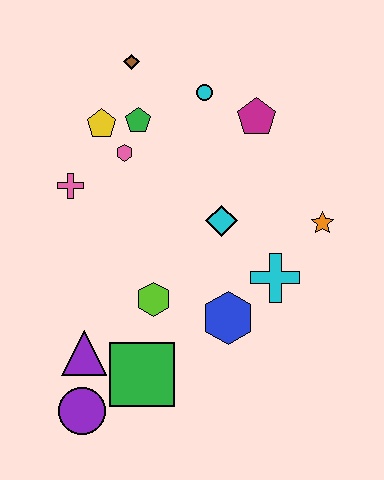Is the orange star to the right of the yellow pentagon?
Yes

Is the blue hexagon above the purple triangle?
Yes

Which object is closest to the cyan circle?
The magenta pentagon is closest to the cyan circle.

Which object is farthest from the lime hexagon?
The brown diamond is farthest from the lime hexagon.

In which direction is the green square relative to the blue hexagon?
The green square is to the left of the blue hexagon.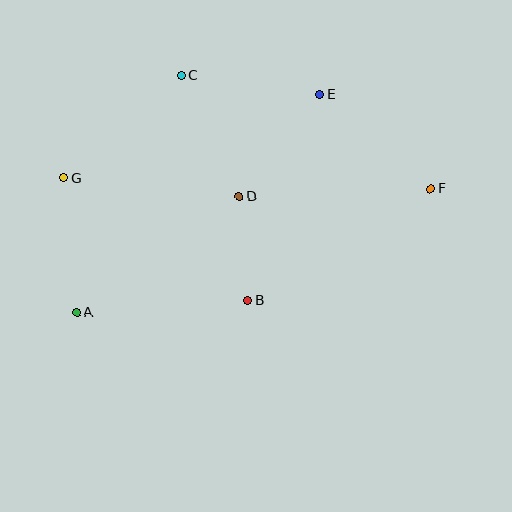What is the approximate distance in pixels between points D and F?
The distance between D and F is approximately 192 pixels.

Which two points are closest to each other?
Points B and D are closest to each other.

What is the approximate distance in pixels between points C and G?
The distance between C and G is approximately 156 pixels.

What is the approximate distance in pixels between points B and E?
The distance between B and E is approximately 218 pixels.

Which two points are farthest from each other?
Points A and F are farthest from each other.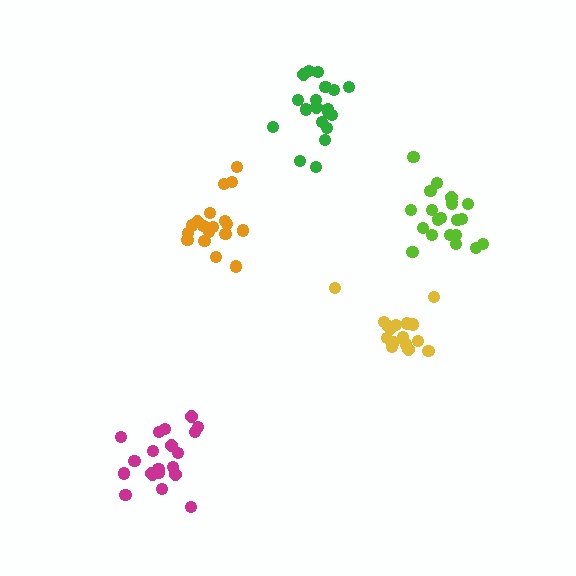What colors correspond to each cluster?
The clusters are colored: yellow, green, orange, magenta, lime.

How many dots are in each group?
Group 1: 16 dots, Group 2: 19 dots, Group 3: 18 dots, Group 4: 20 dots, Group 5: 20 dots (93 total).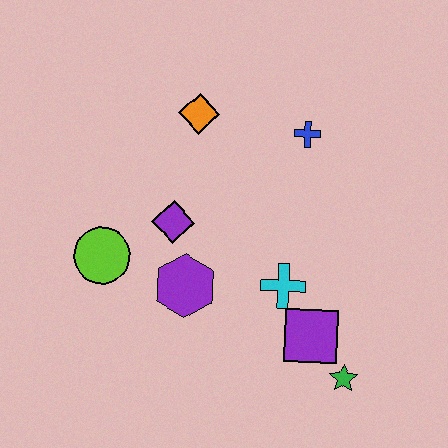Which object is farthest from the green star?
The orange diamond is farthest from the green star.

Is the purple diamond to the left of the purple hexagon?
Yes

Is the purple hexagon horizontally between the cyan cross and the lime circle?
Yes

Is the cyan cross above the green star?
Yes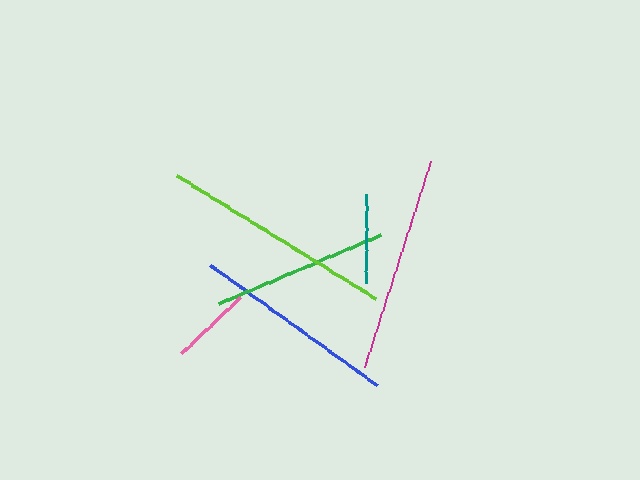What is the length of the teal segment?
The teal segment is approximately 90 pixels long.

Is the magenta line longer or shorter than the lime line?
The lime line is longer than the magenta line.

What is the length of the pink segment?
The pink segment is approximately 82 pixels long.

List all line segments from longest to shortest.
From longest to shortest: lime, magenta, blue, green, teal, pink.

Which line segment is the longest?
The lime line is the longest at approximately 234 pixels.